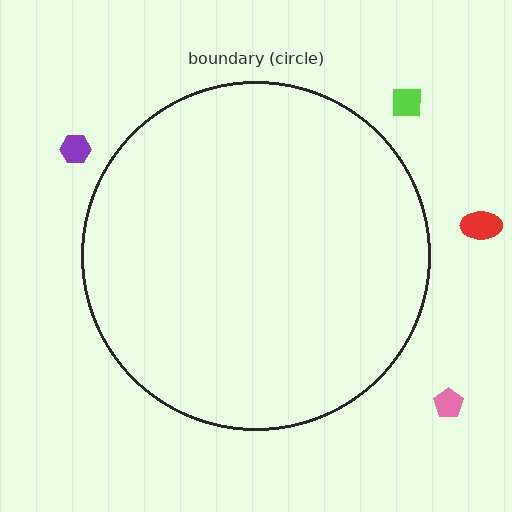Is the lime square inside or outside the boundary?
Outside.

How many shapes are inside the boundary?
0 inside, 4 outside.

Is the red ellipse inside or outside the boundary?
Outside.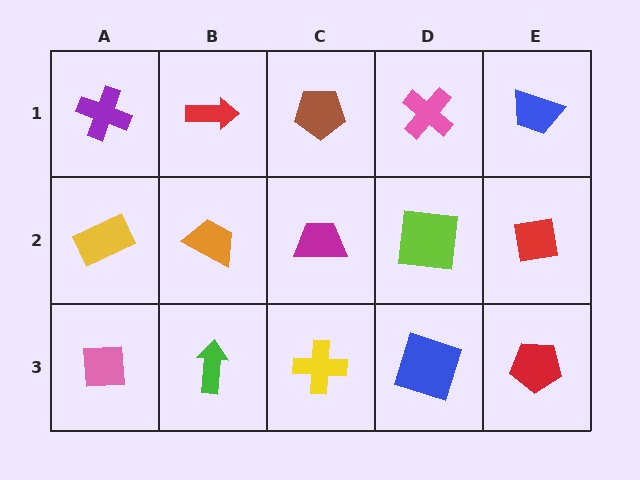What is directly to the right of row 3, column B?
A yellow cross.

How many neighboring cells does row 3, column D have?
3.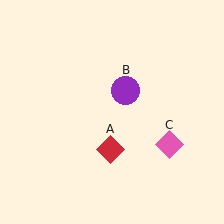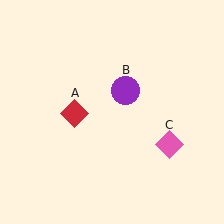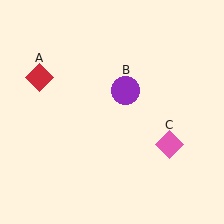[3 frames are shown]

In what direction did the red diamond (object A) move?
The red diamond (object A) moved up and to the left.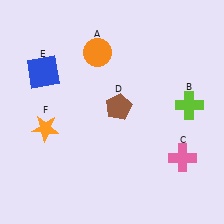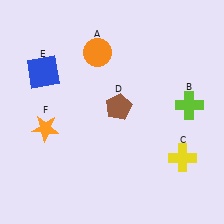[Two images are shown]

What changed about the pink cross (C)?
In Image 1, C is pink. In Image 2, it changed to yellow.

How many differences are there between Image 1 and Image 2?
There is 1 difference between the two images.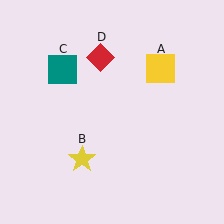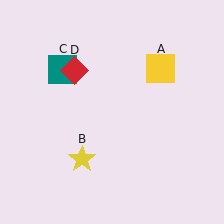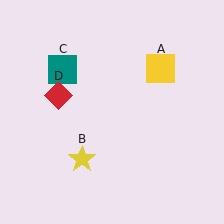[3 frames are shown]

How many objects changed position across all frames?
1 object changed position: red diamond (object D).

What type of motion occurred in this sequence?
The red diamond (object D) rotated counterclockwise around the center of the scene.